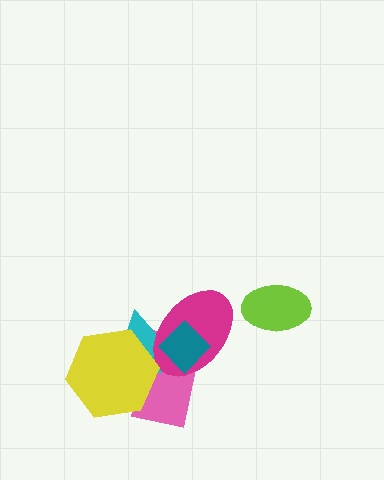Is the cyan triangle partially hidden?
Yes, it is partially covered by another shape.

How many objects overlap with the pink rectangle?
4 objects overlap with the pink rectangle.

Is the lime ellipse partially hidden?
No, no other shape covers it.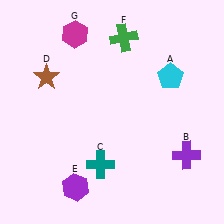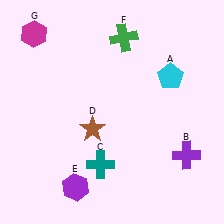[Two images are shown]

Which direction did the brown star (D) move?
The brown star (D) moved down.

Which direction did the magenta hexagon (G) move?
The magenta hexagon (G) moved left.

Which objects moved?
The objects that moved are: the brown star (D), the magenta hexagon (G).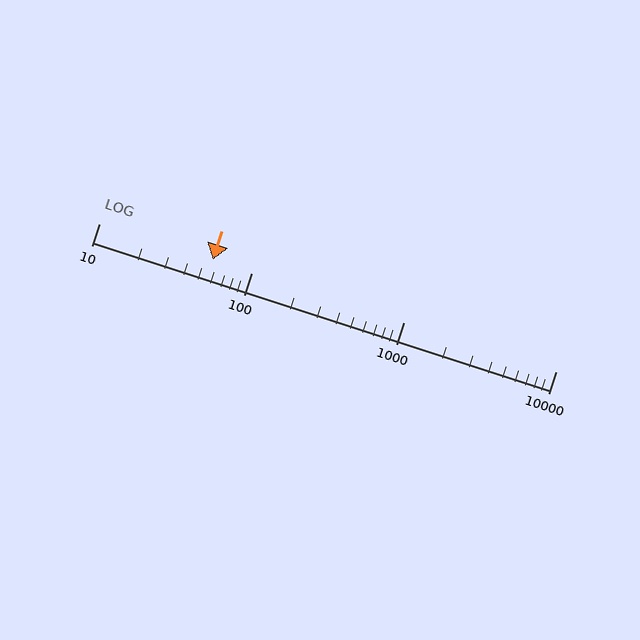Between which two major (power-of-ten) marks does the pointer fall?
The pointer is between 10 and 100.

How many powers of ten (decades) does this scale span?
The scale spans 3 decades, from 10 to 10000.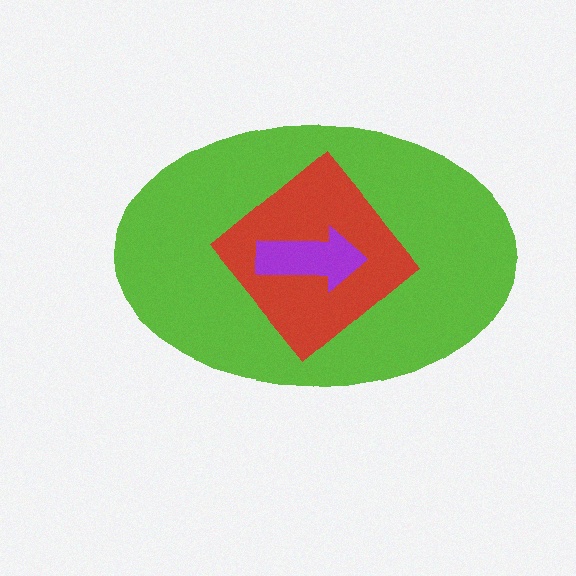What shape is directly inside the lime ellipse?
The red diamond.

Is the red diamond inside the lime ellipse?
Yes.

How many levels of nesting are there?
3.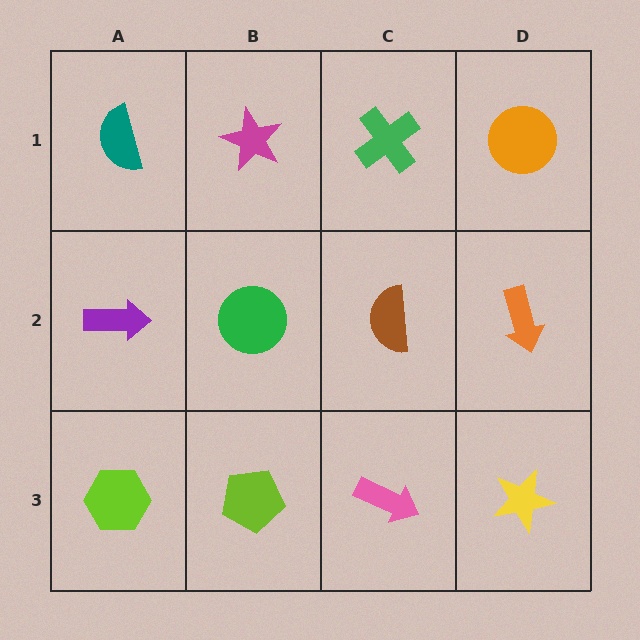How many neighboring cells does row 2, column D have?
3.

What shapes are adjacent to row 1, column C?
A brown semicircle (row 2, column C), a magenta star (row 1, column B), an orange circle (row 1, column D).